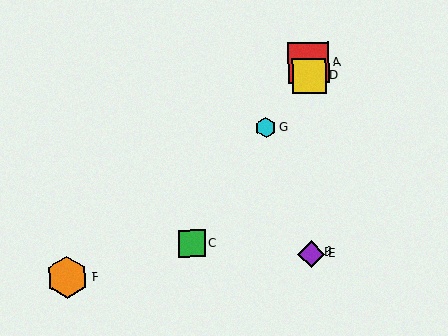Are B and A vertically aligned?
Yes, both are at x≈311.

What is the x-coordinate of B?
Object B is at x≈311.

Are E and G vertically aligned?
No, E is at x≈311 and G is at x≈266.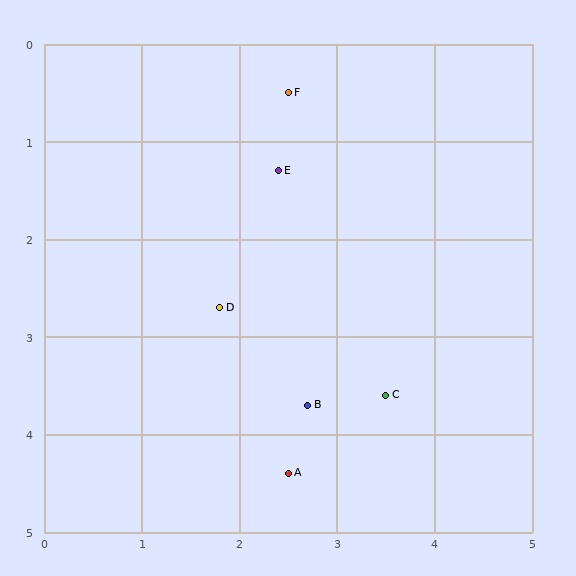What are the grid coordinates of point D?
Point D is at approximately (1.8, 2.7).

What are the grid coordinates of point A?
Point A is at approximately (2.5, 4.4).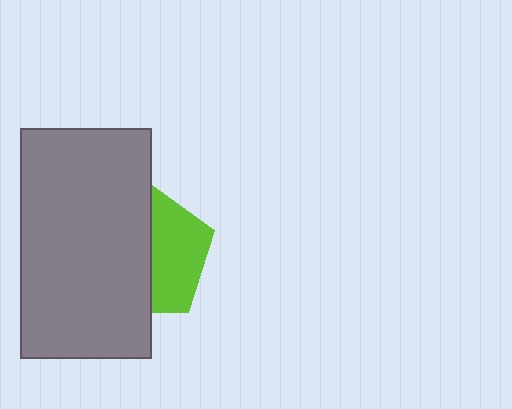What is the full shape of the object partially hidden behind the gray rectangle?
The partially hidden object is a lime pentagon.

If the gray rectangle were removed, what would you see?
You would see the complete lime pentagon.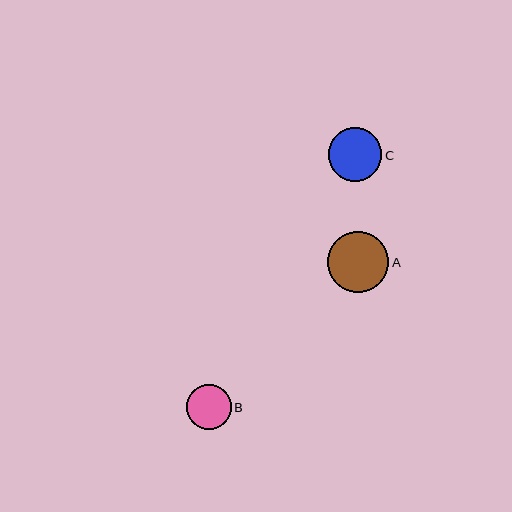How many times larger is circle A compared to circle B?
Circle A is approximately 1.4 times the size of circle B.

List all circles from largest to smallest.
From largest to smallest: A, C, B.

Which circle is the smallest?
Circle B is the smallest with a size of approximately 44 pixels.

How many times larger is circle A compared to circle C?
Circle A is approximately 1.1 times the size of circle C.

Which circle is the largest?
Circle A is the largest with a size of approximately 62 pixels.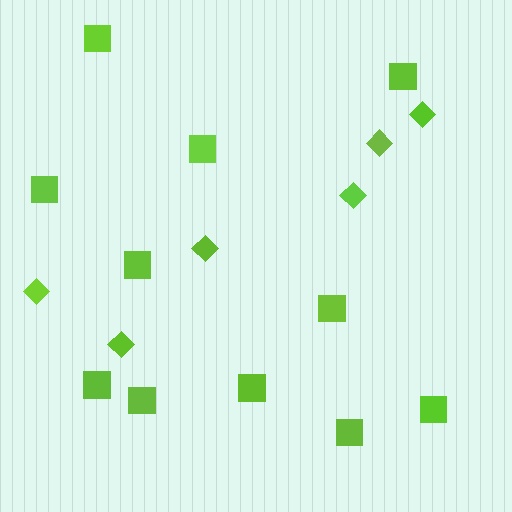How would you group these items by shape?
There are 2 groups: one group of diamonds (6) and one group of squares (11).